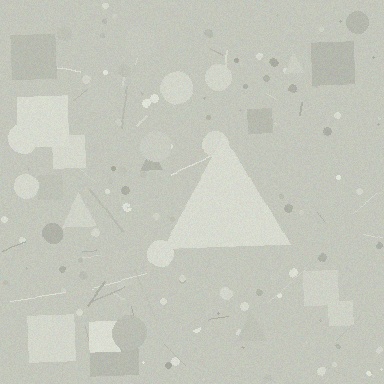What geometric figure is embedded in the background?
A triangle is embedded in the background.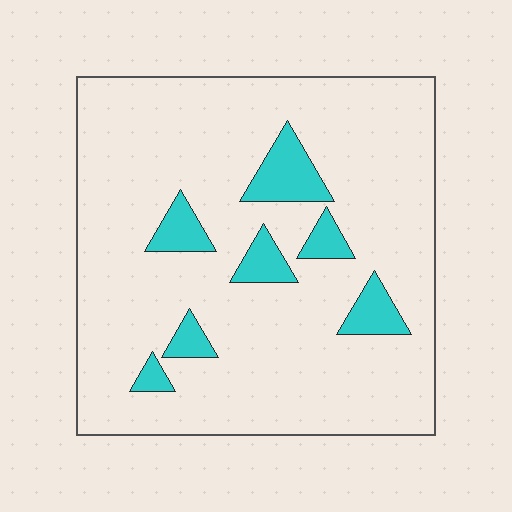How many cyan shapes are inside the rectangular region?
7.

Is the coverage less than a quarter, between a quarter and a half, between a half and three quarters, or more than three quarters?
Less than a quarter.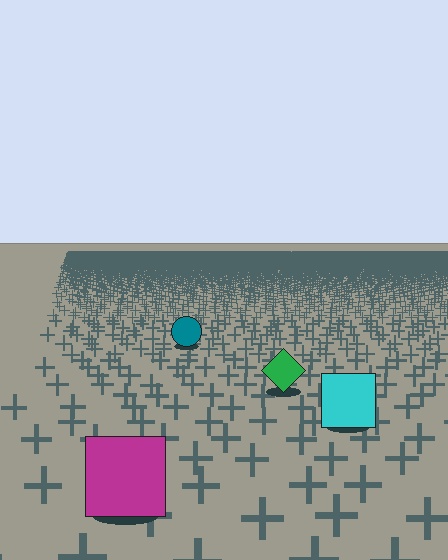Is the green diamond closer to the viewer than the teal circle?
Yes. The green diamond is closer — you can tell from the texture gradient: the ground texture is coarser near it.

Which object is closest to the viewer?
The magenta square is closest. The texture marks near it are larger and more spread out.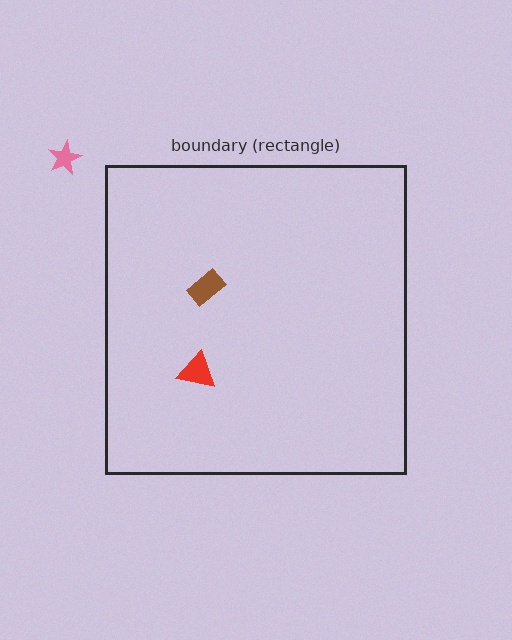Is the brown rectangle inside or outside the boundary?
Inside.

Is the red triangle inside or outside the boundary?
Inside.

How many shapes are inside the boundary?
2 inside, 1 outside.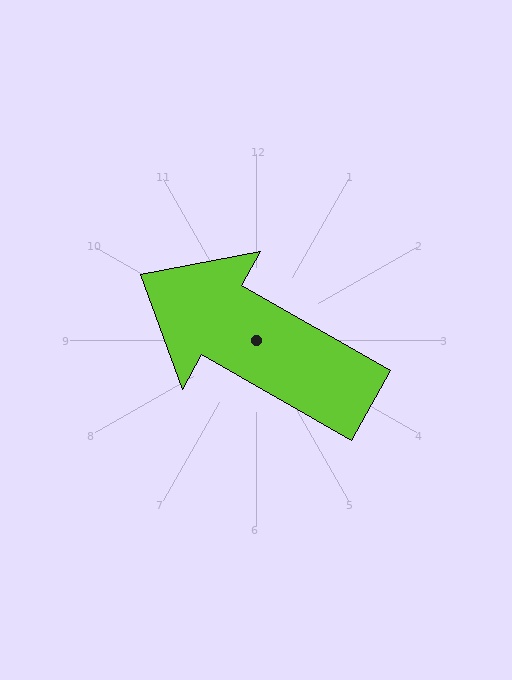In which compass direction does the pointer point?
Northwest.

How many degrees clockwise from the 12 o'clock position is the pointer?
Approximately 300 degrees.